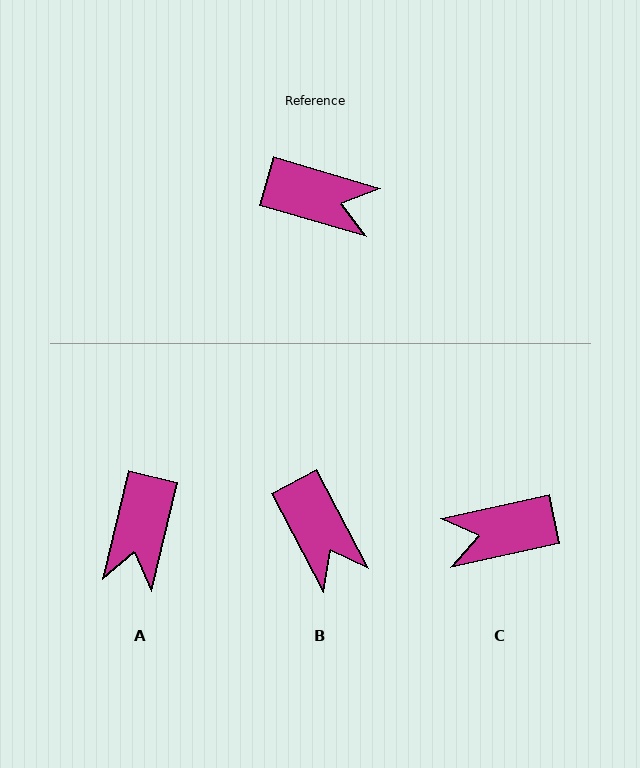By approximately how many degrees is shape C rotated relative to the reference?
Approximately 151 degrees clockwise.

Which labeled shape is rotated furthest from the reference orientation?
C, about 151 degrees away.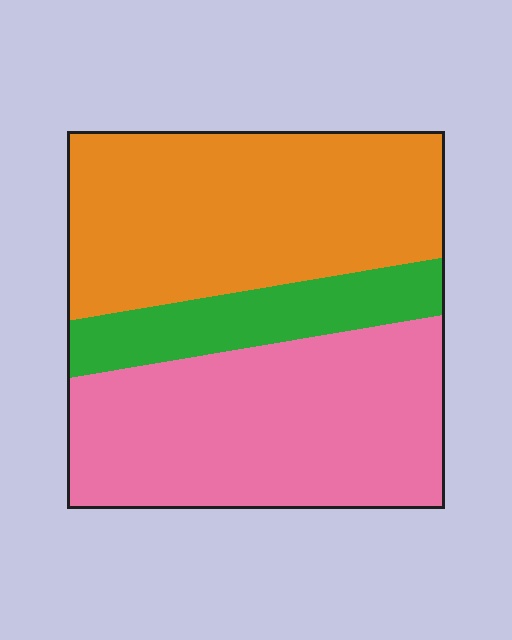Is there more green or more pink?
Pink.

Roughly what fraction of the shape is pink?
Pink covers about 45% of the shape.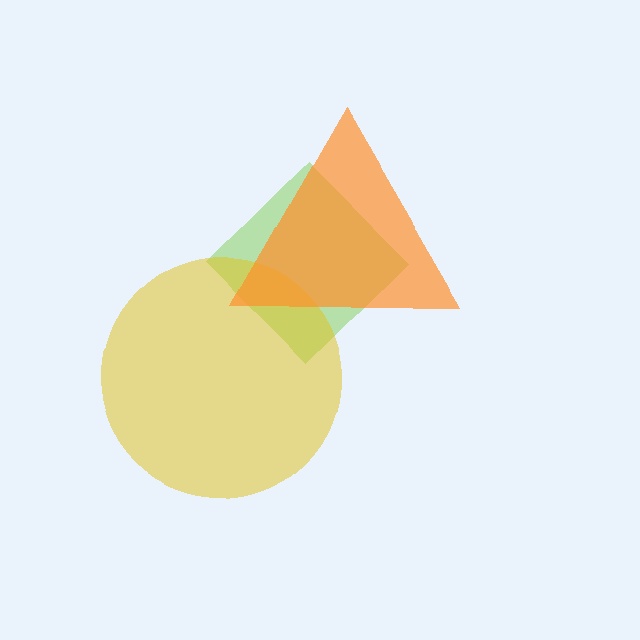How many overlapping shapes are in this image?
There are 3 overlapping shapes in the image.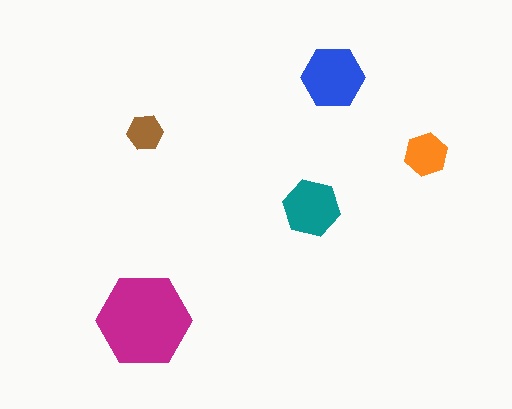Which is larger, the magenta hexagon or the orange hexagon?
The magenta one.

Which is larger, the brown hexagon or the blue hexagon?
The blue one.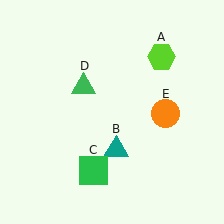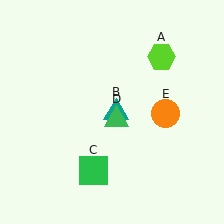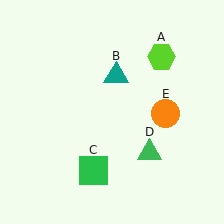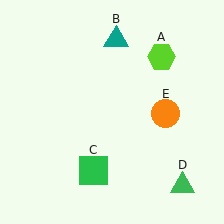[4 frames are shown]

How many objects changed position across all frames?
2 objects changed position: teal triangle (object B), green triangle (object D).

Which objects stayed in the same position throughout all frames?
Lime hexagon (object A) and green square (object C) and orange circle (object E) remained stationary.